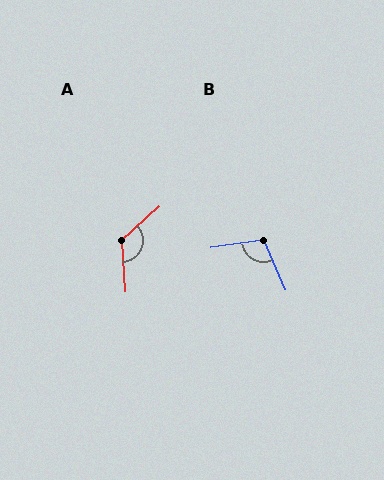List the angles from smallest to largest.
B (105°), A (128°).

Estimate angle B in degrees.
Approximately 105 degrees.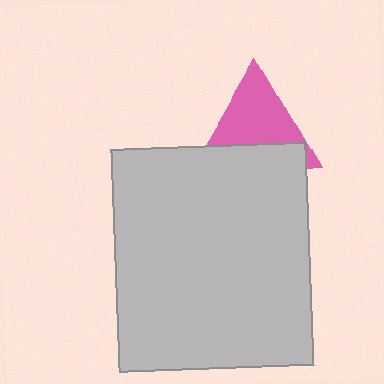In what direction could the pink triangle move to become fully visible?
The pink triangle could move up. That would shift it out from behind the light gray rectangle entirely.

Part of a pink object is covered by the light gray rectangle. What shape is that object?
It is a triangle.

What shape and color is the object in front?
The object in front is a light gray rectangle.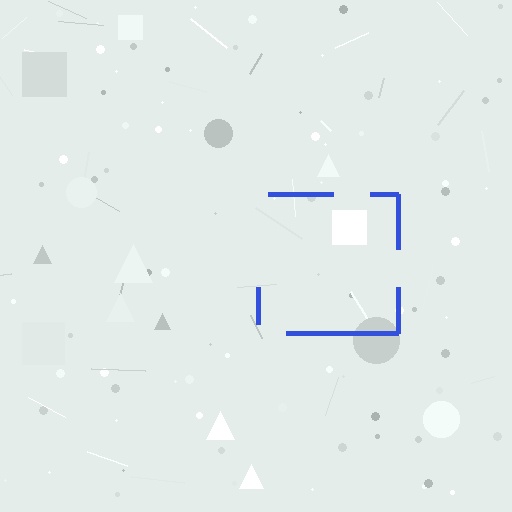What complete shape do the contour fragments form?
The contour fragments form a square.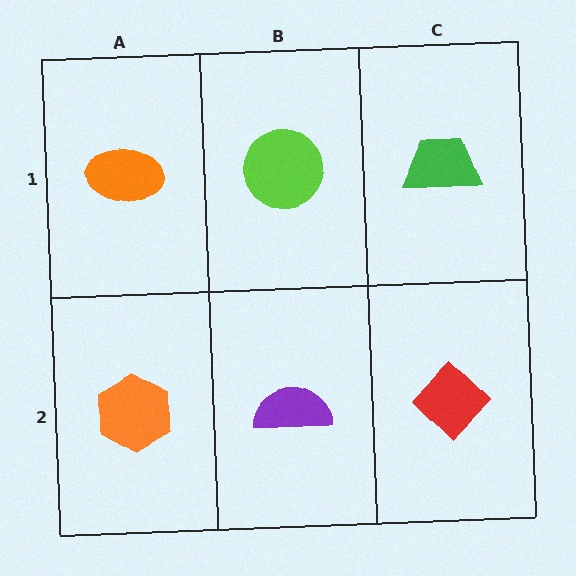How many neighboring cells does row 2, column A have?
2.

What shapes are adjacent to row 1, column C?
A red diamond (row 2, column C), a lime circle (row 1, column B).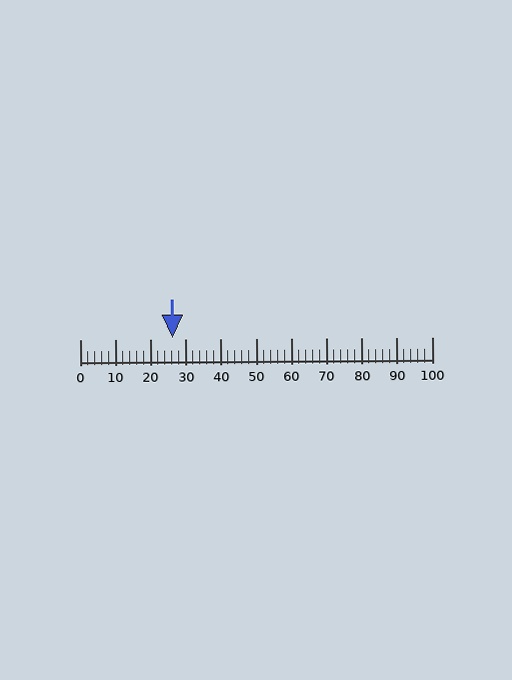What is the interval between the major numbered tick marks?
The major tick marks are spaced 10 units apart.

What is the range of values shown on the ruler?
The ruler shows values from 0 to 100.